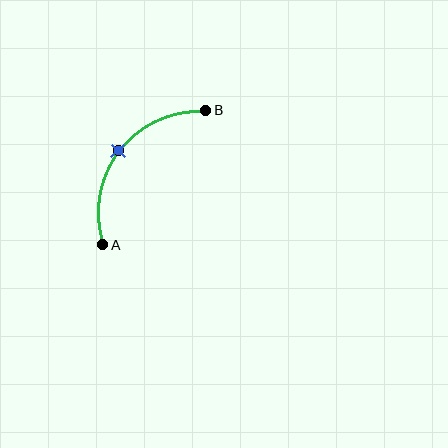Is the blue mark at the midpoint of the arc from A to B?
Yes. The blue mark lies on the arc at equal arc-length from both A and B — it is the arc midpoint.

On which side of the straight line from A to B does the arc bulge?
The arc bulges above and to the left of the straight line connecting A and B.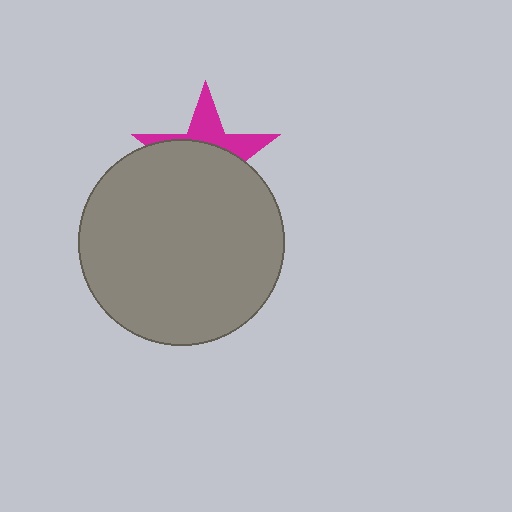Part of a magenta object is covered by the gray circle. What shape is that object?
It is a star.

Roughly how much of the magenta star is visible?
A small part of it is visible (roughly 37%).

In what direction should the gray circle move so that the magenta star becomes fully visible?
The gray circle should move down. That is the shortest direction to clear the overlap and leave the magenta star fully visible.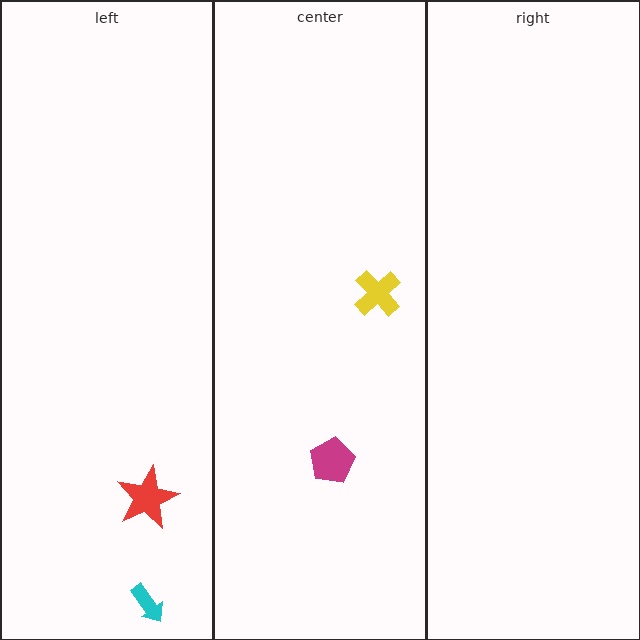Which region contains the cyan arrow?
The left region.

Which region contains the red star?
The left region.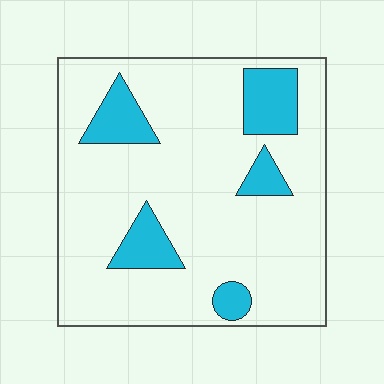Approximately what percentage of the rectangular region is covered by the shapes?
Approximately 15%.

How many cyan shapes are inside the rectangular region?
5.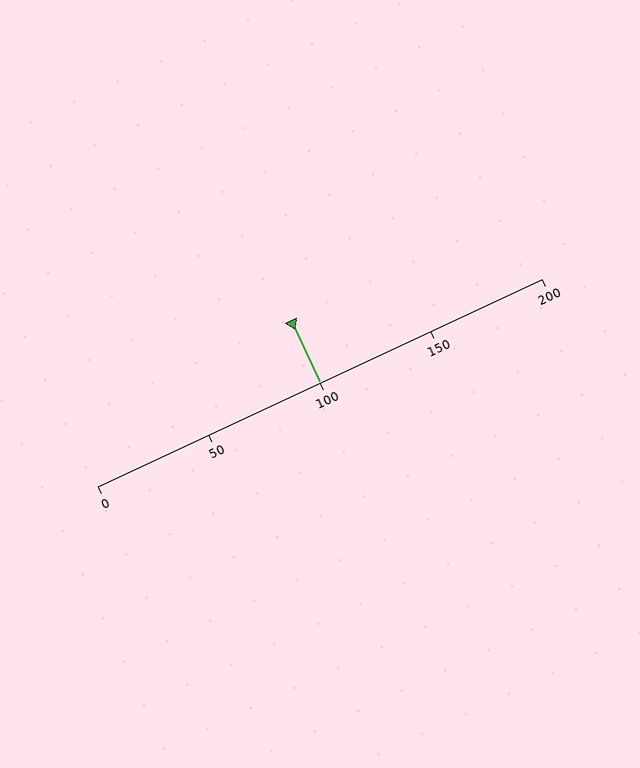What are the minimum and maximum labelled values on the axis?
The axis runs from 0 to 200.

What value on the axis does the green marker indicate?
The marker indicates approximately 100.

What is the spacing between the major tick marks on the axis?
The major ticks are spaced 50 apart.